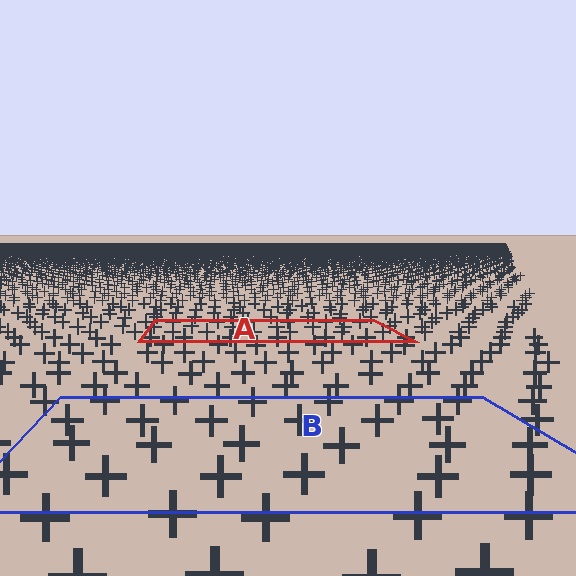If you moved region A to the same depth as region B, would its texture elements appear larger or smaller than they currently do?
They would appear larger. At a closer depth, the same texture elements are projected at a bigger on-screen size.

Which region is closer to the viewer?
Region B is closer. The texture elements there are larger and more spread out.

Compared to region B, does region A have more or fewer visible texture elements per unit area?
Region A has more texture elements per unit area — they are packed more densely because it is farther away.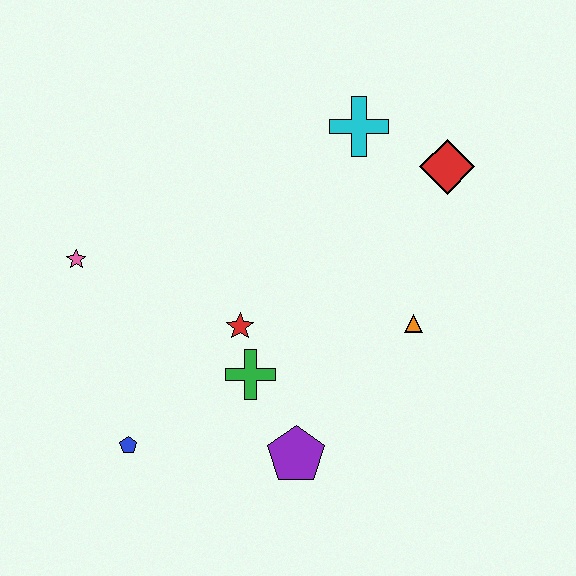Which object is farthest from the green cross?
The red diamond is farthest from the green cross.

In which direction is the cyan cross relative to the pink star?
The cyan cross is to the right of the pink star.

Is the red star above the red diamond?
No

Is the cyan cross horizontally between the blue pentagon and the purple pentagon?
No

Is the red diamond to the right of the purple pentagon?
Yes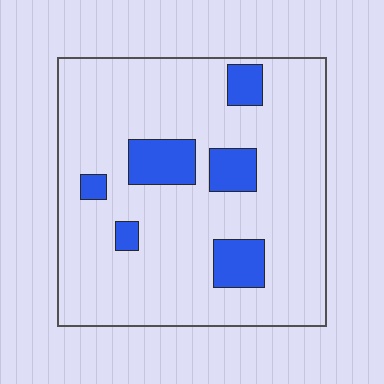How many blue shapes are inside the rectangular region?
6.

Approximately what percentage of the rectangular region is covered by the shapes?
Approximately 15%.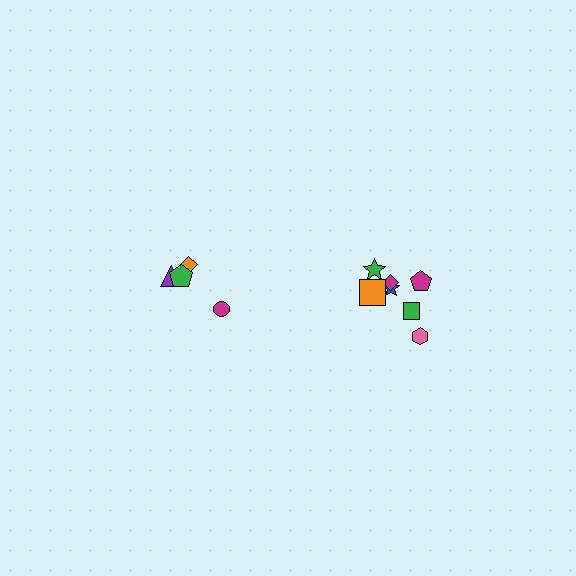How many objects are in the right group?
There are 7 objects.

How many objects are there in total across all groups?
There are 11 objects.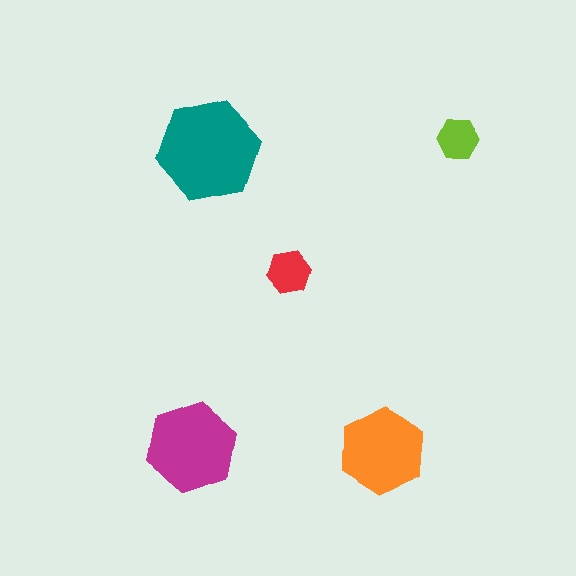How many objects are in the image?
There are 5 objects in the image.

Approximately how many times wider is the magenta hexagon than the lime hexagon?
About 2 times wider.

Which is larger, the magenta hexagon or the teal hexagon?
The teal one.